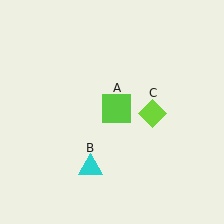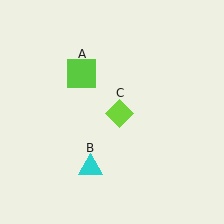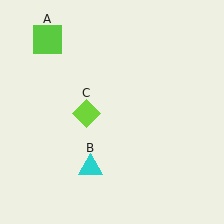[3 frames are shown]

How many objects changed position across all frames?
2 objects changed position: lime square (object A), lime diamond (object C).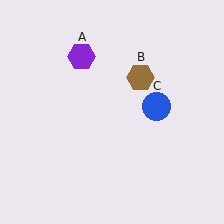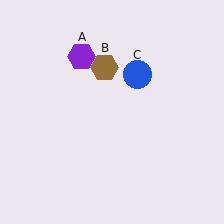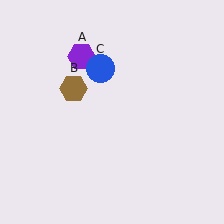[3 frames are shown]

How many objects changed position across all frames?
2 objects changed position: brown hexagon (object B), blue circle (object C).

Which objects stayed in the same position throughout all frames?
Purple hexagon (object A) remained stationary.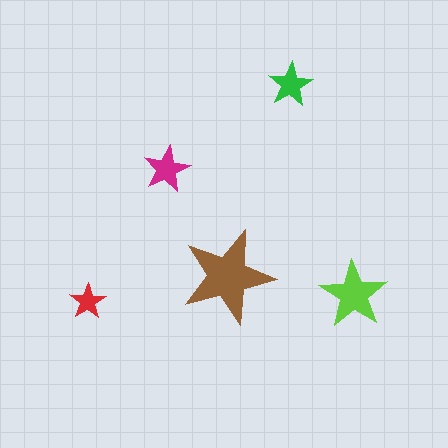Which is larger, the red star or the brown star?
The brown one.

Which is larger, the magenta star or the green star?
The magenta one.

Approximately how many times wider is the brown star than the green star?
About 2 times wider.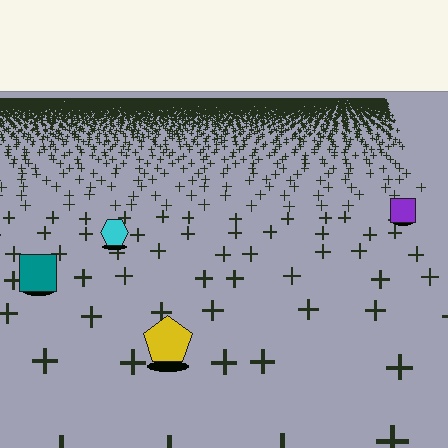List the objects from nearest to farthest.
From nearest to farthest: the yellow pentagon, the teal square, the cyan hexagon, the purple square.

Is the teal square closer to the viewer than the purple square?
Yes. The teal square is closer — you can tell from the texture gradient: the ground texture is coarser near it.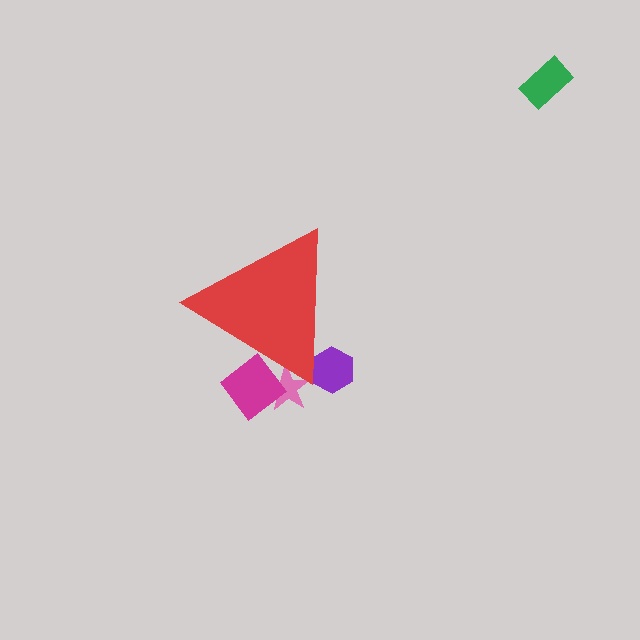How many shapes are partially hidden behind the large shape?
3 shapes are partially hidden.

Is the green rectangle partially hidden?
No, the green rectangle is fully visible.